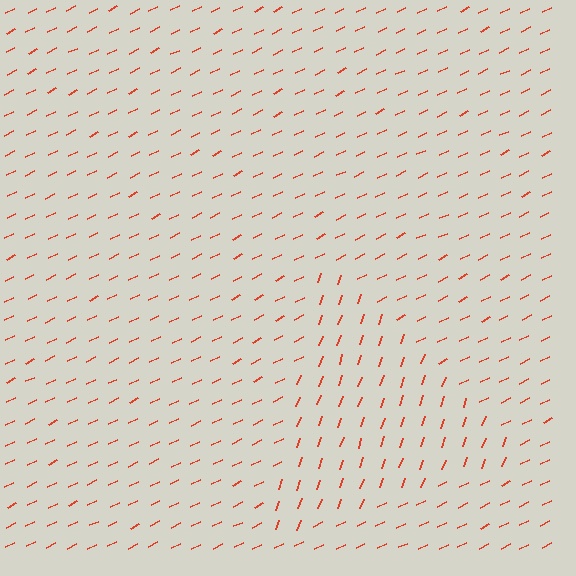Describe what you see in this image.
The image is filled with small red line segments. A triangle region in the image has lines oriented differently from the surrounding lines, creating a visible texture boundary.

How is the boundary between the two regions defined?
The boundary is defined purely by a change in line orientation (approximately 45 degrees difference). All lines are the same color and thickness.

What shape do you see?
I see a triangle.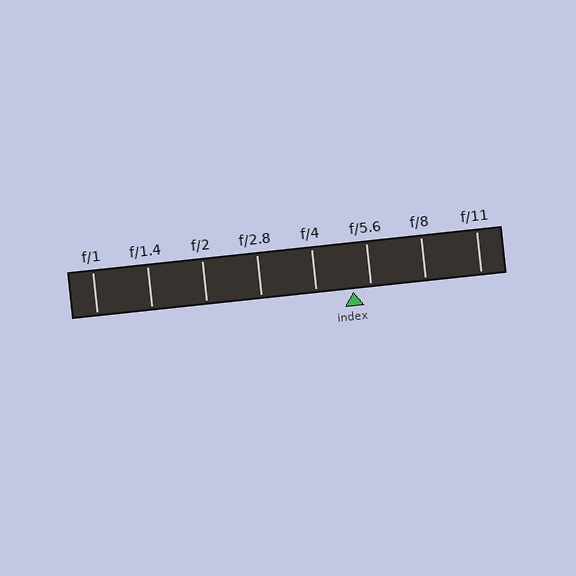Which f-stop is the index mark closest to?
The index mark is closest to f/5.6.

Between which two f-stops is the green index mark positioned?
The index mark is between f/4 and f/5.6.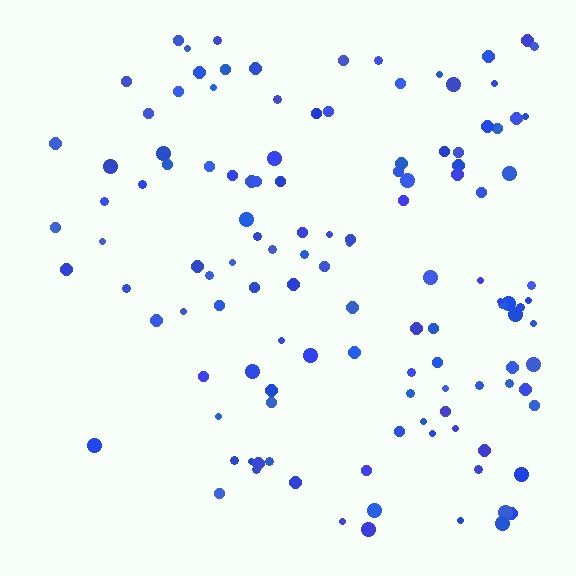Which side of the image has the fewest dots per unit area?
The left.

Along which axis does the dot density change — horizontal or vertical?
Horizontal.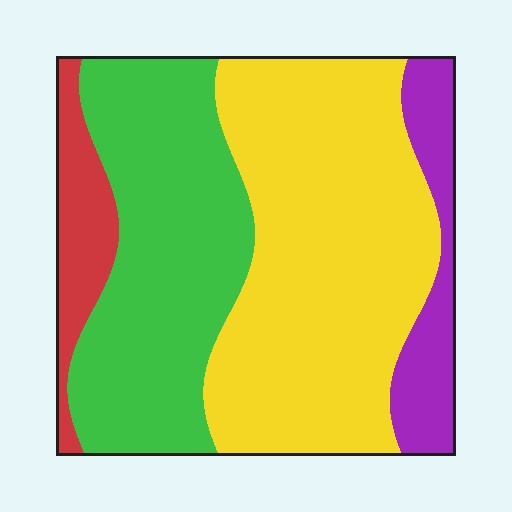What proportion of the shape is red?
Red takes up less than a quarter of the shape.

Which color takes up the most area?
Yellow, at roughly 45%.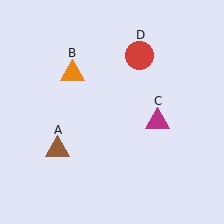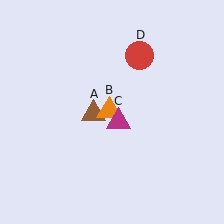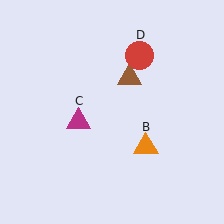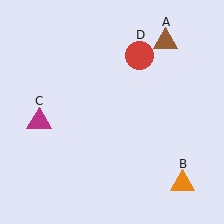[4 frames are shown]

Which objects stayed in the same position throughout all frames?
Red circle (object D) remained stationary.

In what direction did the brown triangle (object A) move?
The brown triangle (object A) moved up and to the right.